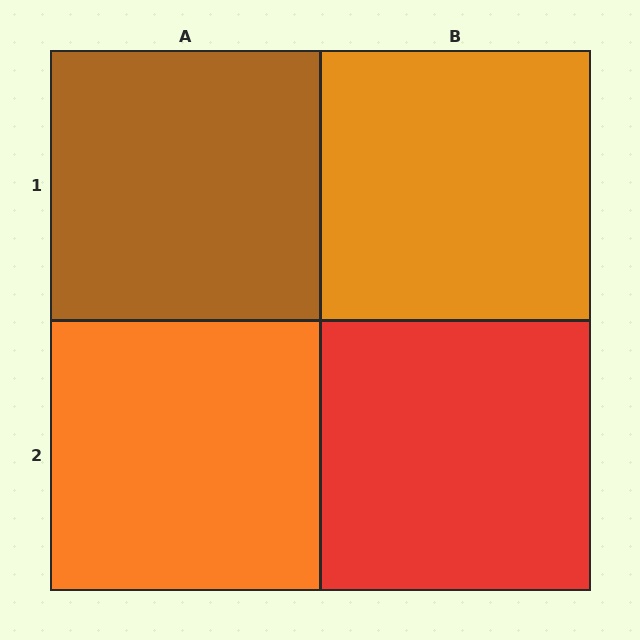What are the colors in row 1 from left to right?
Brown, orange.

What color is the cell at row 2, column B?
Red.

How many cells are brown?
1 cell is brown.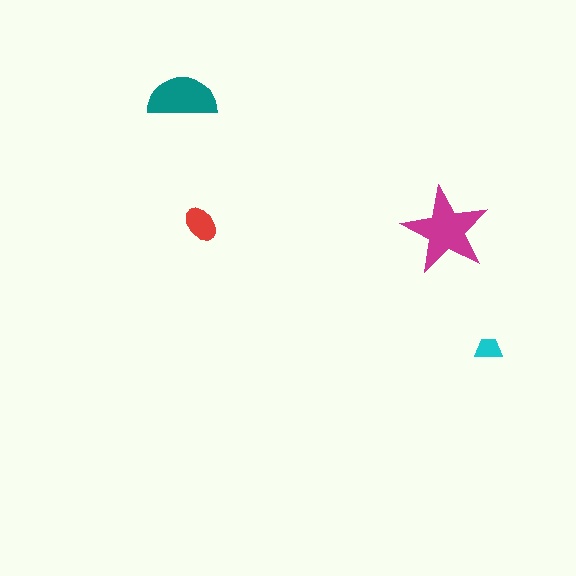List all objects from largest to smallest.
The magenta star, the teal semicircle, the red ellipse, the cyan trapezoid.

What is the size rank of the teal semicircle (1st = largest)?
2nd.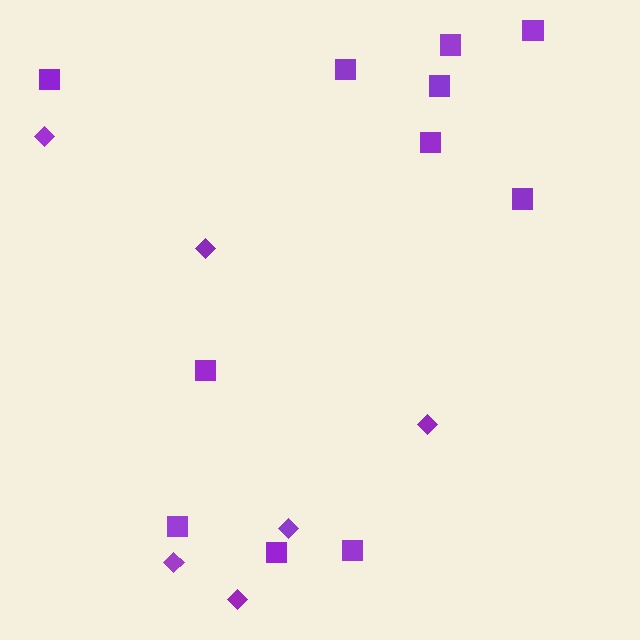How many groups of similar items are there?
There are 2 groups: one group of diamonds (6) and one group of squares (11).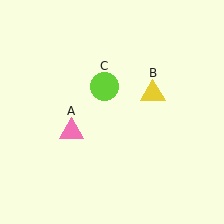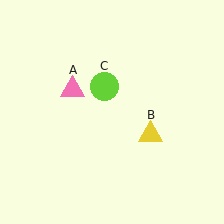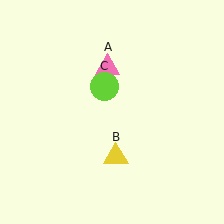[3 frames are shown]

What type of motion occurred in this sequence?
The pink triangle (object A), yellow triangle (object B) rotated clockwise around the center of the scene.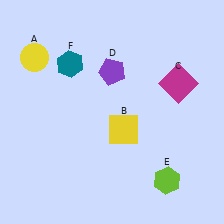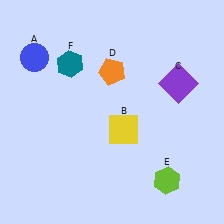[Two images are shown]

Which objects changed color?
A changed from yellow to blue. C changed from magenta to purple. D changed from purple to orange.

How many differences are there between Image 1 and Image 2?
There are 3 differences between the two images.